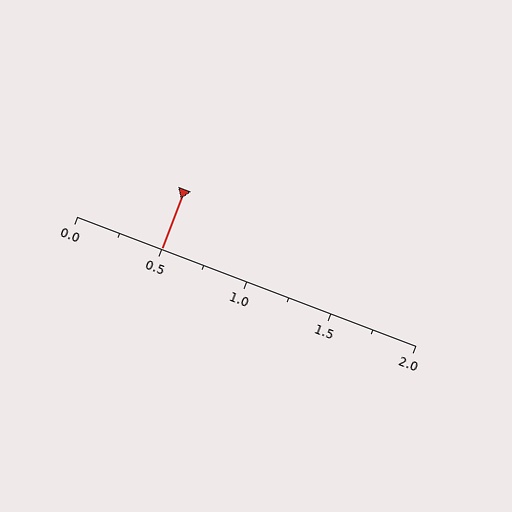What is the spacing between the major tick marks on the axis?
The major ticks are spaced 0.5 apart.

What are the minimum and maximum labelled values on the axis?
The axis runs from 0.0 to 2.0.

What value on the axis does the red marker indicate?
The marker indicates approximately 0.5.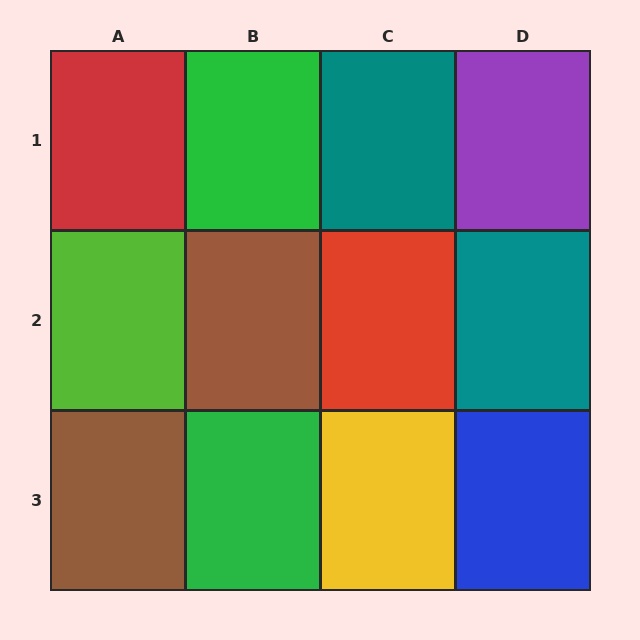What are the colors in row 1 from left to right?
Red, green, teal, purple.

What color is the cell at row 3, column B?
Green.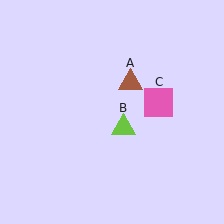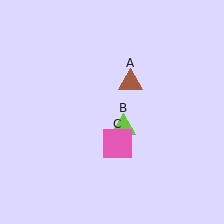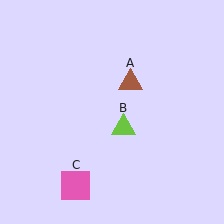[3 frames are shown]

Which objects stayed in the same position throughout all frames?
Brown triangle (object A) and lime triangle (object B) remained stationary.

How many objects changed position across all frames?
1 object changed position: pink square (object C).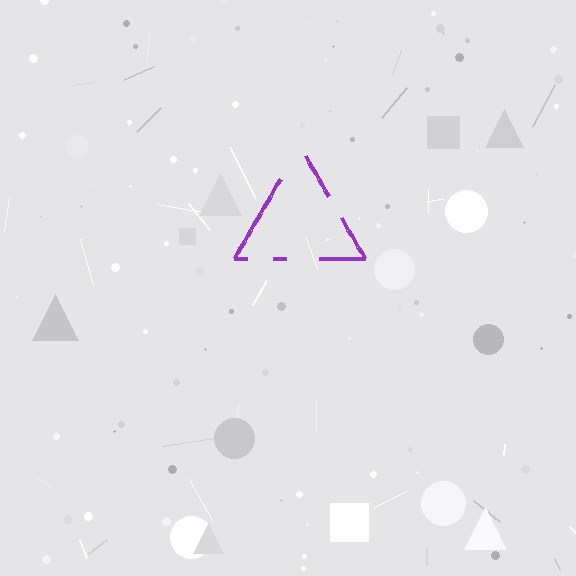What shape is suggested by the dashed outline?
The dashed outline suggests a triangle.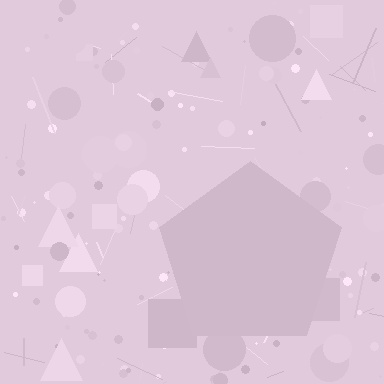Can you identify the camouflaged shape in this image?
The camouflaged shape is a pentagon.